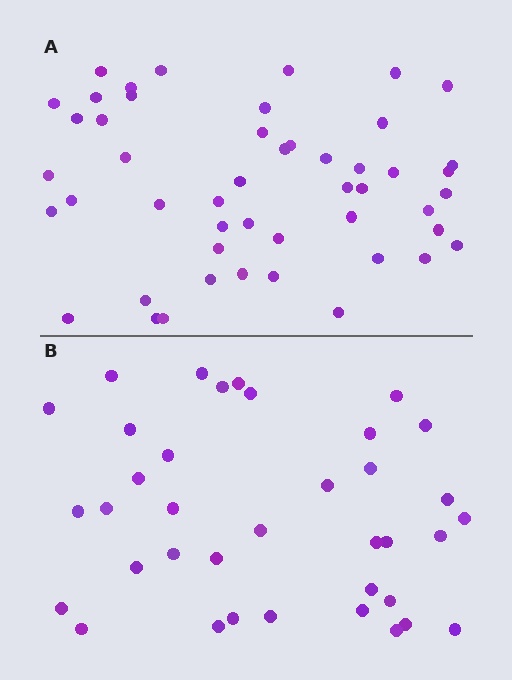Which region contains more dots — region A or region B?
Region A (the top region) has more dots.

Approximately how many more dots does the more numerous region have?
Region A has roughly 12 or so more dots than region B.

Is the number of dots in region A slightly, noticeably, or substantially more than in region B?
Region A has noticeably more, but not dramatically so. The ratio is roughly 1.3 to 1.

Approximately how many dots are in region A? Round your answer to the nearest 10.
About 50 dots. (The exact count is 49, which rounds to 50.)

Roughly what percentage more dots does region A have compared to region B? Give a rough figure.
About 30% more.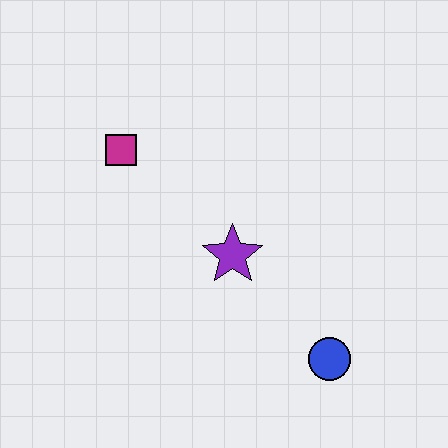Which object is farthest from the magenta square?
The blue circle is farthest from the magenta square.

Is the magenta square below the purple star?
No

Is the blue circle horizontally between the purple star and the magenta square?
No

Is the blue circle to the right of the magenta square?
Yes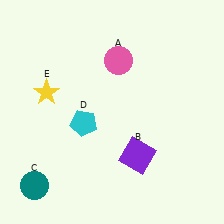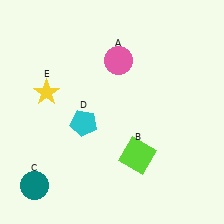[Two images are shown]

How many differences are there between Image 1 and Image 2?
There is 1 difference between the two images.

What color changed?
The square (B) changed from purple in Image 1 to lime in Image 2.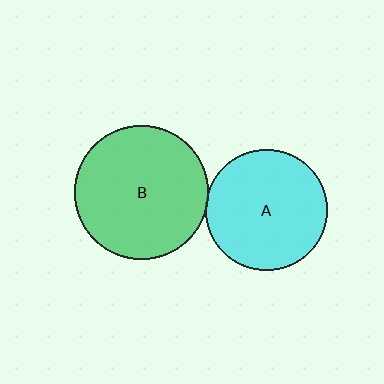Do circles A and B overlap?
Yes.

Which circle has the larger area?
Circle B (green).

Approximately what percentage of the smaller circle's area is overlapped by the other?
Approximately 5%.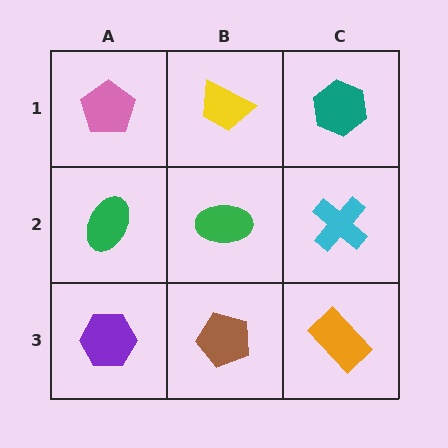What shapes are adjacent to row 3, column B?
A green ellipse (row 2, column B), a purple hexagon (row 3, column A), an orange rectangle (row 3, column C).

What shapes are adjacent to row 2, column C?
A teal hexagon (row 1, column C), an orange rectangle (row 3, column C), a green ellipse (row 2, column B).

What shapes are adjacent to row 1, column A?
A green ellipse (row 2, column A), a yellow trapezoid (row 1, column B).